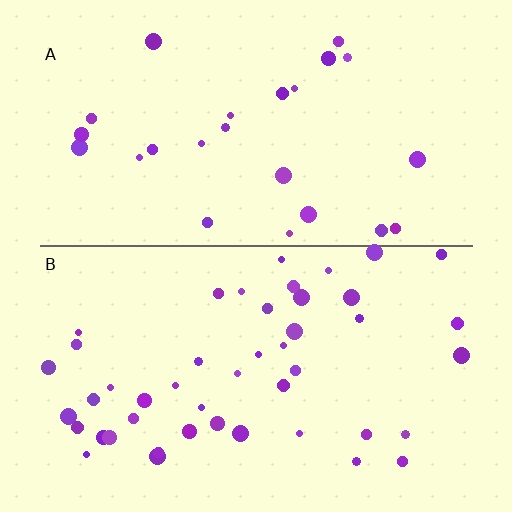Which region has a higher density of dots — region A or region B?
B (the bottom).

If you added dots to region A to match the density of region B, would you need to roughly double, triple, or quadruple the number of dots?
Approximately double.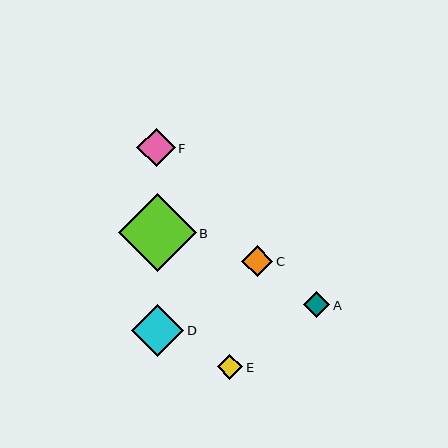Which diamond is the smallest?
Diamond E is the smallest with a size of approximately 25 pixels.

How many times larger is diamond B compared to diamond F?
Diamond B is approximately 2.0 times the size of diamond F.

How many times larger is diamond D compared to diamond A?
Diamond D is approximately 2.0 times the size of diamond A.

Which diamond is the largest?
Diamond B is the largest with a size of approximately 77 pixels.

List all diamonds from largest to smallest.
From largest to smallest: B, D, F, C, A, E.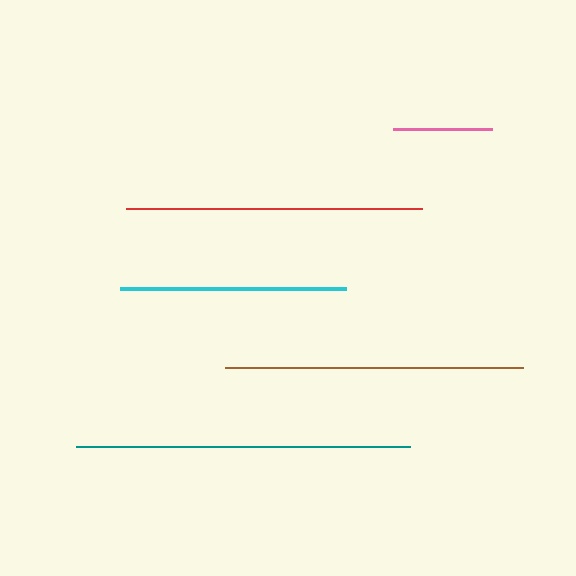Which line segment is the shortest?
The pink line is the shortest at approximately 99 pixels.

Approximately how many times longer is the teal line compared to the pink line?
The teal line is approximately 3.4 times the length of the pink line.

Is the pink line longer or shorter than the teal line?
The teal line is longer than the pink line.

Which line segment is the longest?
The teal line is the longest at approximately 334 pixels.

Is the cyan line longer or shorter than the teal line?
The teal line is longer than the cyan line.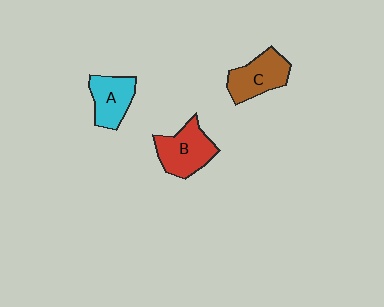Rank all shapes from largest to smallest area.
From largest to smallest: B (red), C (brown), A (cyan).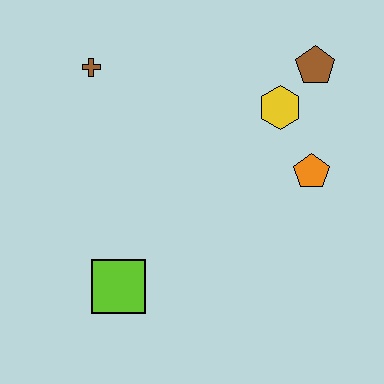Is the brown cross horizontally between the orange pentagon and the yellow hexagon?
No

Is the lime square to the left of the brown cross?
No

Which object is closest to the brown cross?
The yellow hexagon is closest to the brown cross.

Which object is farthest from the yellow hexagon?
The lime square is farthest from the yellow hexagon.